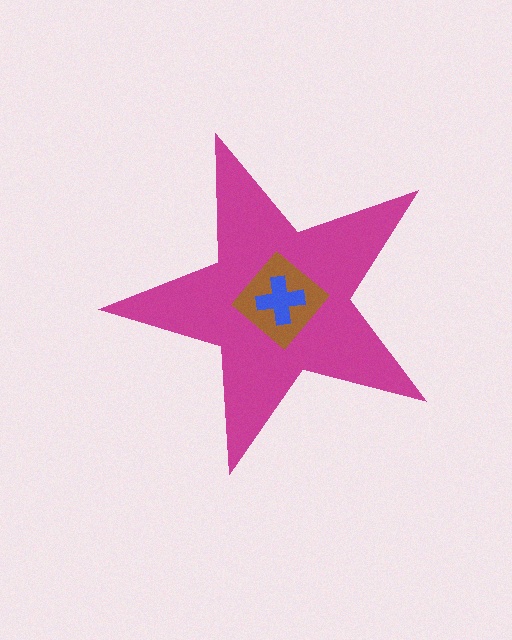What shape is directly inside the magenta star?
The brown diamond.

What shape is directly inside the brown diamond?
The blue cross.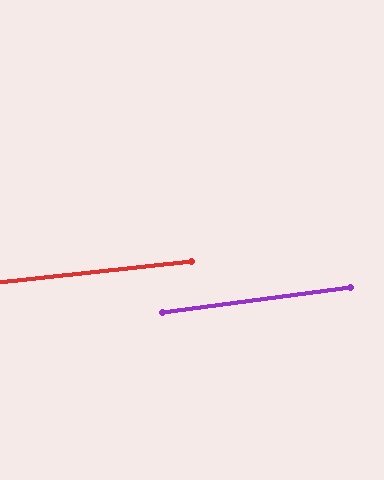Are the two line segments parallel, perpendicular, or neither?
Parallel — their directions differ by only 1.5°.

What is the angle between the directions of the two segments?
Approximately 1 degree.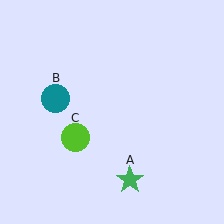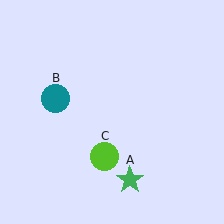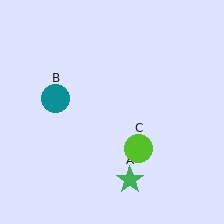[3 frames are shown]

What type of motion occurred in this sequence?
The lime circle (object C) rotated counterclockwise around the center of the scene.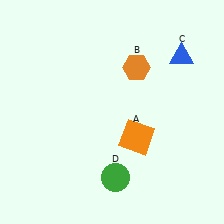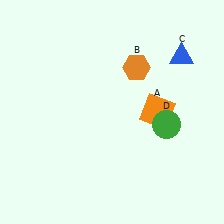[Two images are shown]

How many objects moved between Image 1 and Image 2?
2 objects moved between the two images.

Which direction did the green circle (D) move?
The green circle (D) moved up.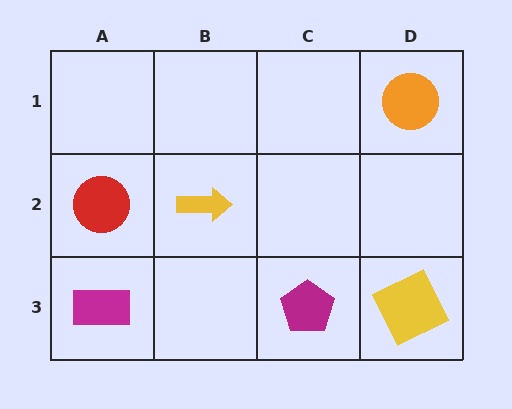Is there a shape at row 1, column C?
No, that cell is empty.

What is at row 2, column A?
A red circle.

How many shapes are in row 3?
3 shapes.